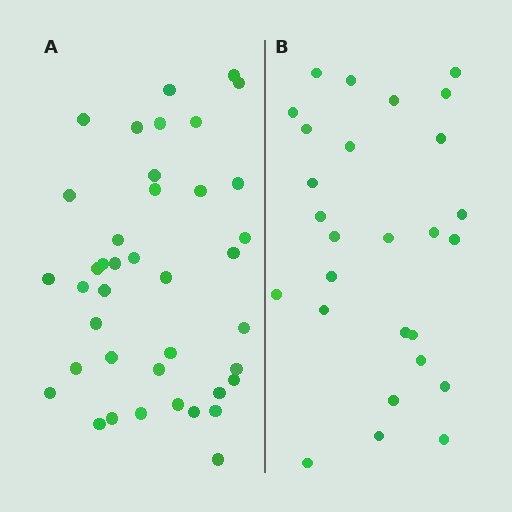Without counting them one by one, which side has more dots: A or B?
Region A (the left region) has more dots.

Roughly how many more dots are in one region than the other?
Region A has approximately 15 more dots than region B.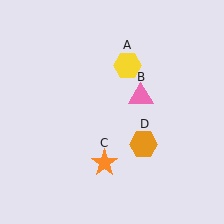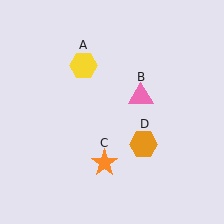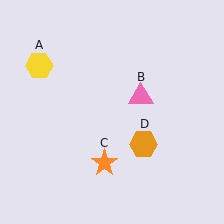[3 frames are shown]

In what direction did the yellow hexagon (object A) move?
The yellow hexagon (object A) moved left.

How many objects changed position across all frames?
1 object changed position: yellow hexagon (object A).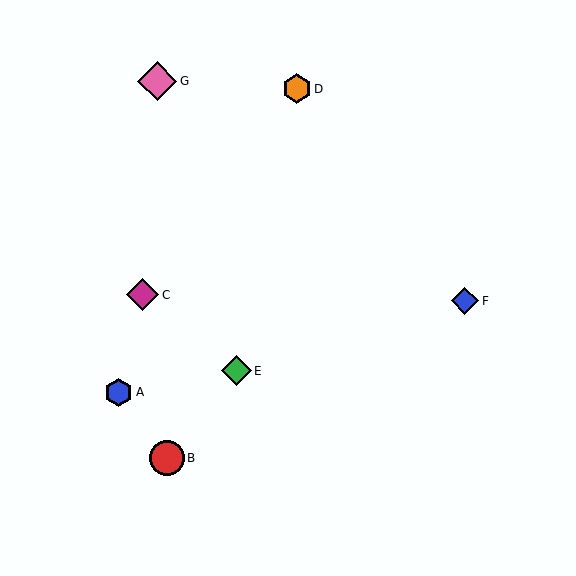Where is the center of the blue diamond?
The center of the blue diamond is at (465, 301).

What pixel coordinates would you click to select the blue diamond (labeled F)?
Click at (465, 301) to select the blue diamond F.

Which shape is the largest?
The pink diamond (labeled G) is the largest.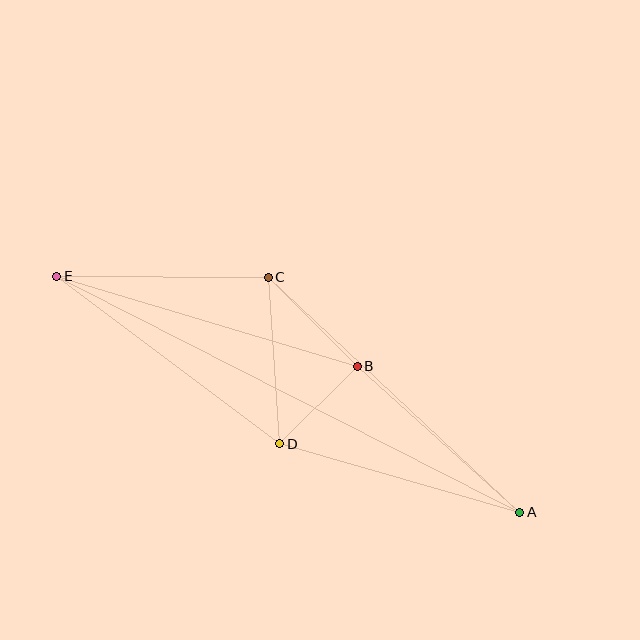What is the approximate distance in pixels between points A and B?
The distance between A and B is approximately 218 pixels.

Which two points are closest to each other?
Points B and D are closest to each other.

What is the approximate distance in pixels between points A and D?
The distance between A and D is approximately 250 pixels.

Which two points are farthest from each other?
Points A and E are farthest from each other.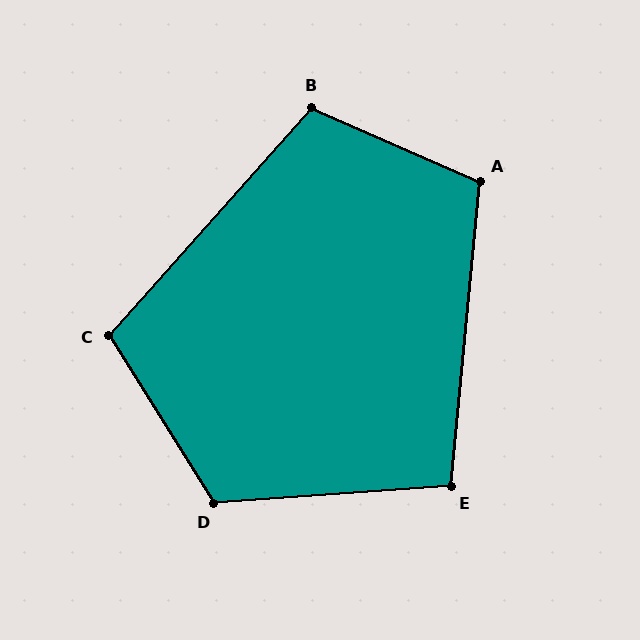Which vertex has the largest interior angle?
D, at approximately 118 degrees.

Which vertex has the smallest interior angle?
E, at approximately 100 degrees.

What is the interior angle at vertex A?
Approximately 108 degrees (obtuse).